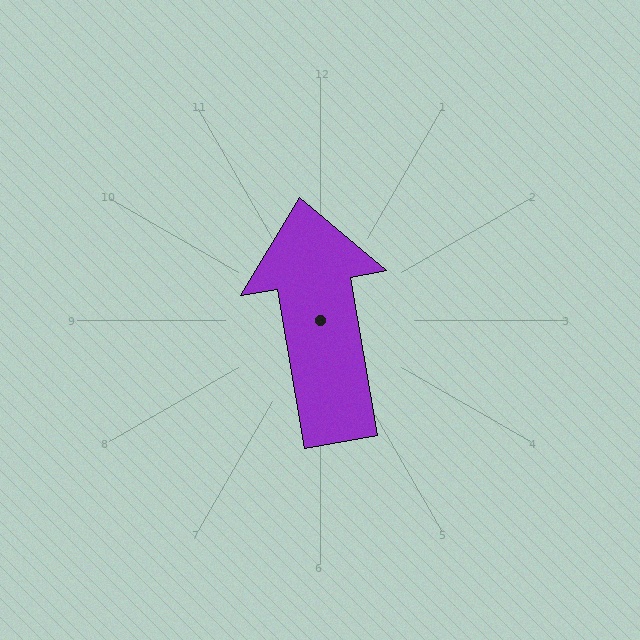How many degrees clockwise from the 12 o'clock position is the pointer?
Approximately 350 degrees.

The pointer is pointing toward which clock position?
Roughly 12 o'clock.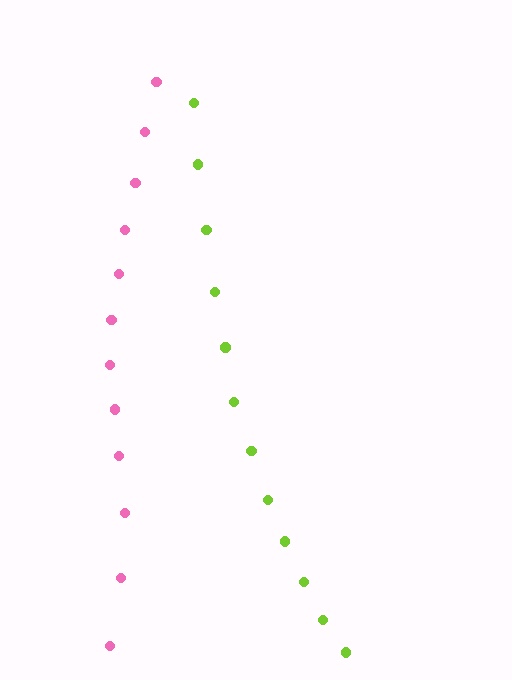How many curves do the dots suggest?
There are 2 distinct paths.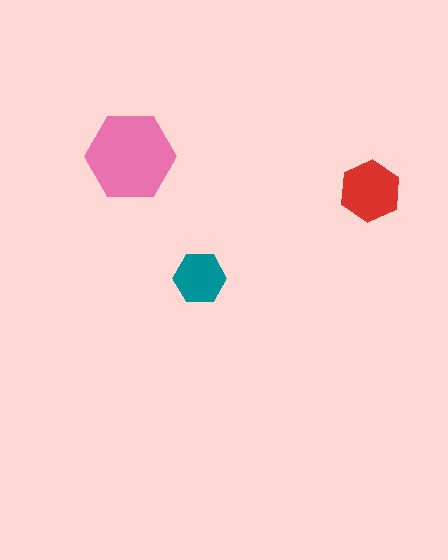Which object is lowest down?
The teal hexagon is bottommost.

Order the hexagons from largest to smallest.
the pink one, the red one, the teal one.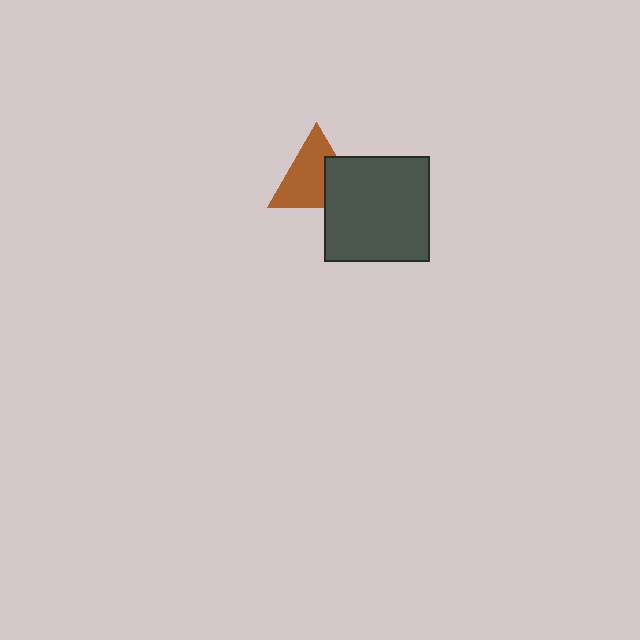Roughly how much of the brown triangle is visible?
Most of it is visible (roughly 66%).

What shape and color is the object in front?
The object in front is a dark gray square.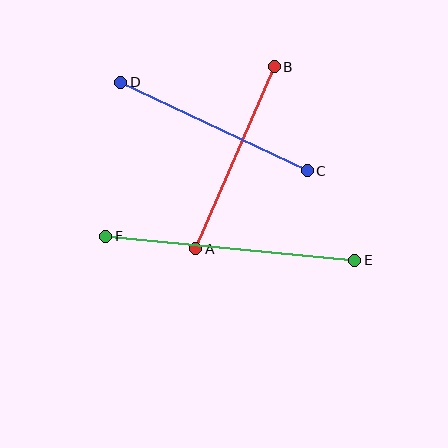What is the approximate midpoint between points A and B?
The midpoint is at approximately (235, 158) pixels.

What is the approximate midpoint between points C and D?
The midpoint is at approximately (214, 127) pixels.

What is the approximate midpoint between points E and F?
The midpoint is at approximately (230, 248) pixels.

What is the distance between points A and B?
The distance is approximately 198 pixels.